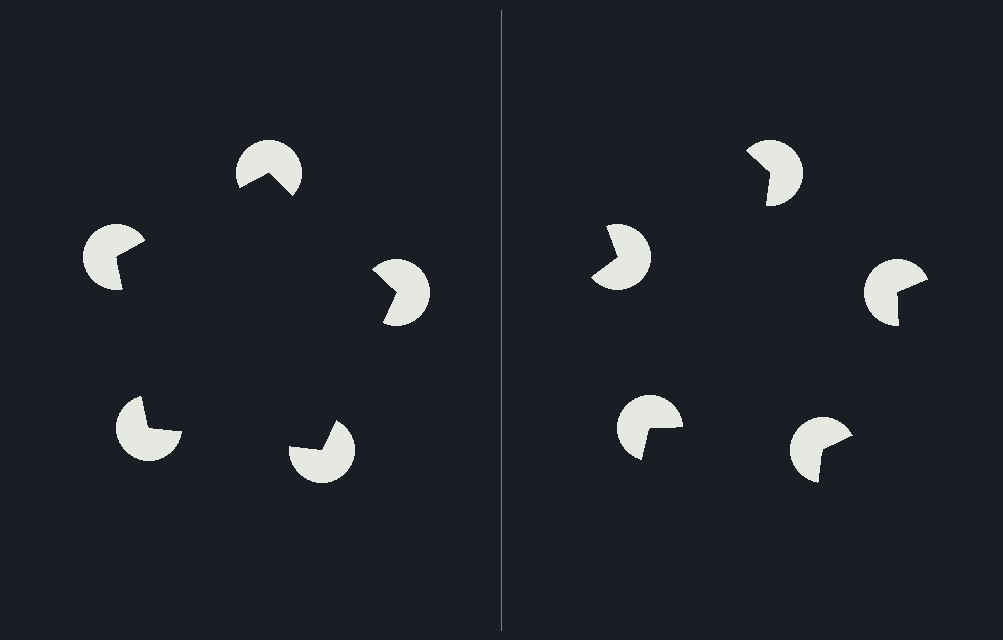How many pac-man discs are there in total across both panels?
10 — 5 on each side.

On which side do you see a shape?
An illusory pentagon appears on the left side. On the right side the wedge cuts are rotated, so no coherent shape forms.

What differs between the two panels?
The pac-man discs are positioned identically on both sides; only the wedge orientations differ. On the left they align to a pentagon; on the right they are misaligned.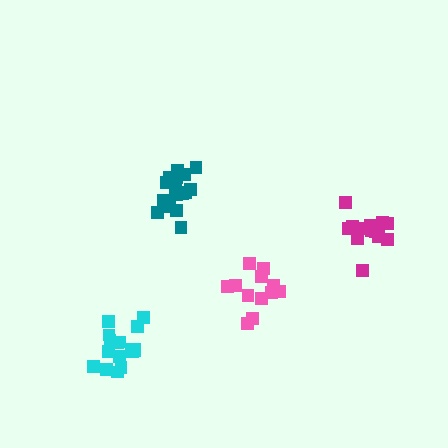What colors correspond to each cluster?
The clusters are colored: teal, pink, cyan, magenta.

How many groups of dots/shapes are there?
There are 4 groups.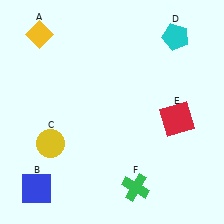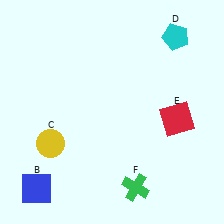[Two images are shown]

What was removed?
The yellow diamond (A) was removed in Image 2.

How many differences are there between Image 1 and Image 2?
There is 1 difference between the two images.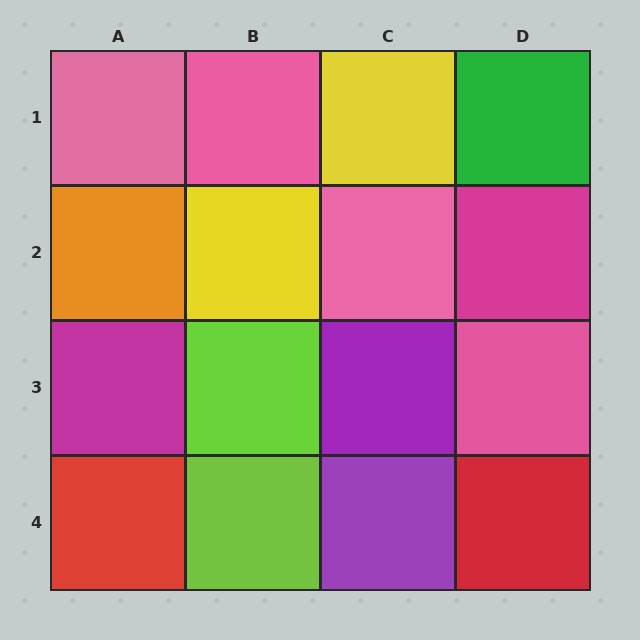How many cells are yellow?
2 cells are yellow.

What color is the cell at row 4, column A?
Red.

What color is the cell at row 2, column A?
Orange.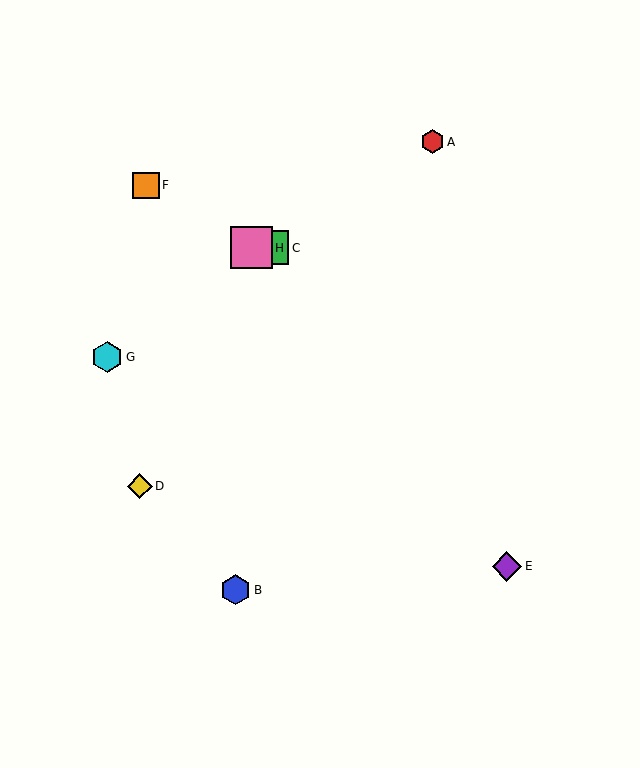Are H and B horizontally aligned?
No, H is at y≈248 and B is at y≈590.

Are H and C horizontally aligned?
Yes, both are at y≈248.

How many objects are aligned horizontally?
2 objects (C, H) are aligned horizontally.